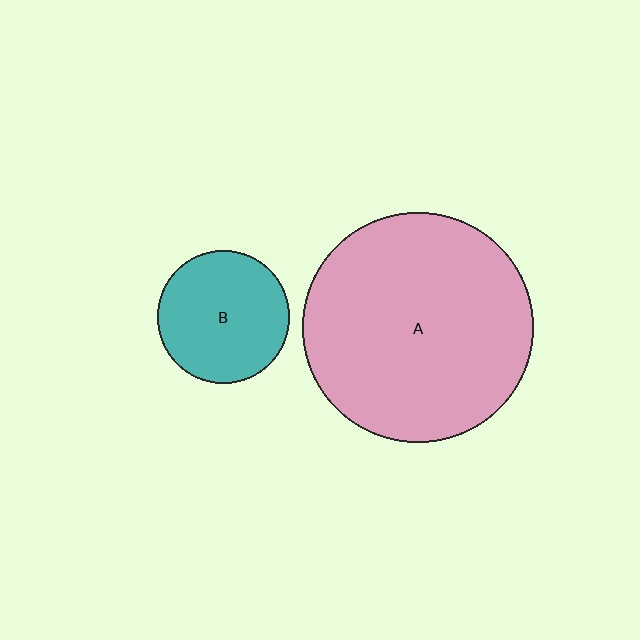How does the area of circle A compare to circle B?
Approximately 3.0 times.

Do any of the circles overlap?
No, none of the circles overlap.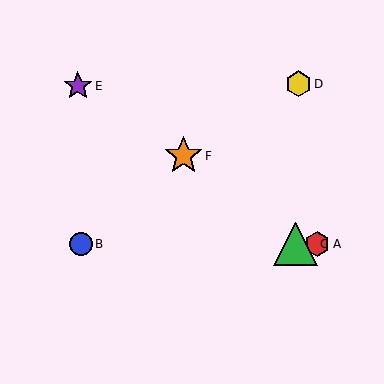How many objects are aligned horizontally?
3 objects (A, B, C) are aligned horizontally.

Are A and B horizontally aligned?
Yes, both are at y≈244.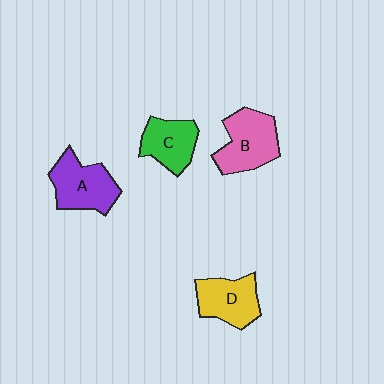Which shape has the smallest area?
Shape C (green).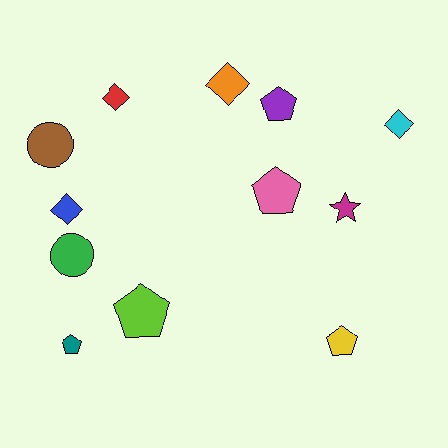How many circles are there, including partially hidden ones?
There are 2 circles.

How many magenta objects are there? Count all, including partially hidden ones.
There is 1 magenta object.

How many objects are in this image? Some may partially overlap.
There are 12 objects.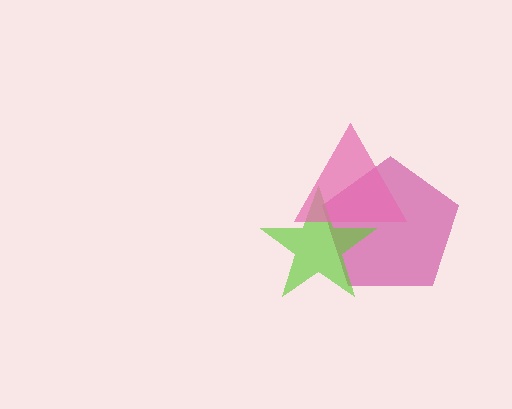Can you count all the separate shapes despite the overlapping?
Yes, there are 3 separate shapes.